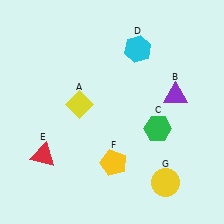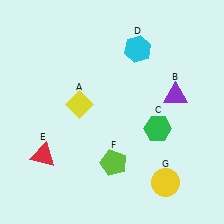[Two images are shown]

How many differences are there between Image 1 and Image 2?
There is 1 difference between the two images.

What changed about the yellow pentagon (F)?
In Image 1, F is yellow. In Image 2, it changed to lime.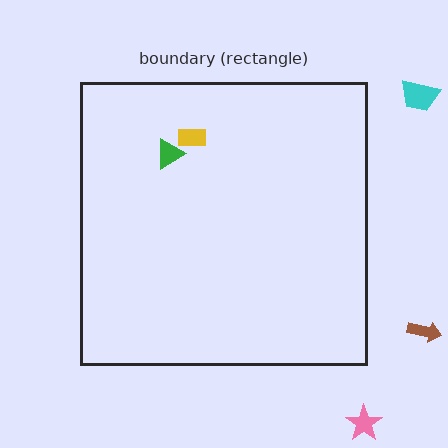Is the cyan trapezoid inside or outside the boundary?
Outside.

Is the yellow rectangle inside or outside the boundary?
Inside.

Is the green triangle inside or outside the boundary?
Inside.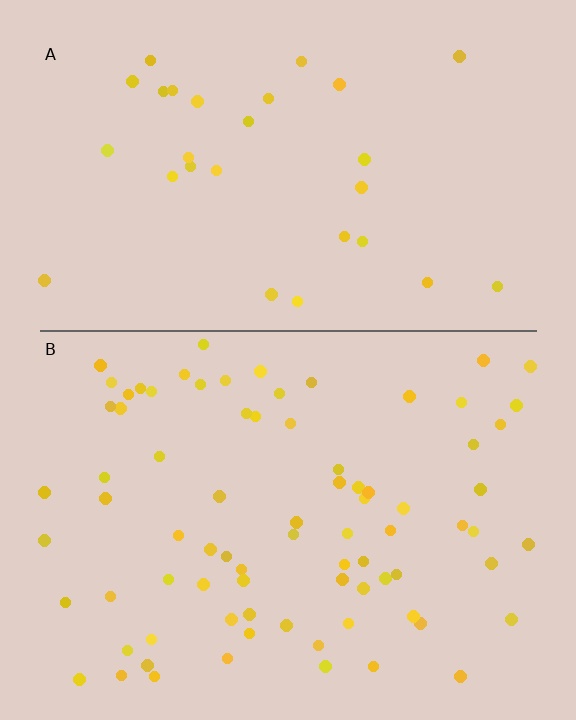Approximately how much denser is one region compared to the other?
Approximately 2.7× — region B over region A.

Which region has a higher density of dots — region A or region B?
B (the bottom).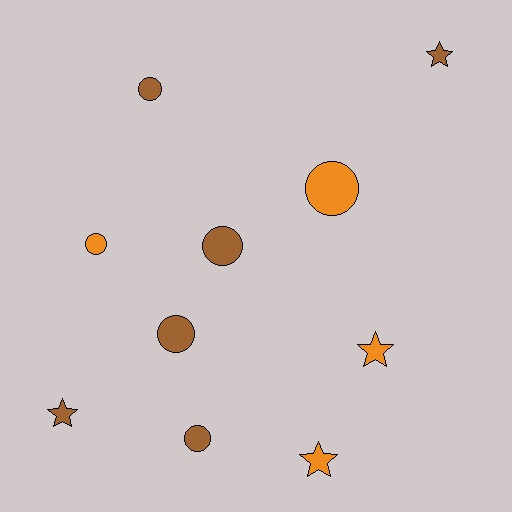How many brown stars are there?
There are 2 brown stars.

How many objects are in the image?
There are 10 objects.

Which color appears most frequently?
Brown, with 6 objects.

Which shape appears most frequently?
Circle, with 6 objects.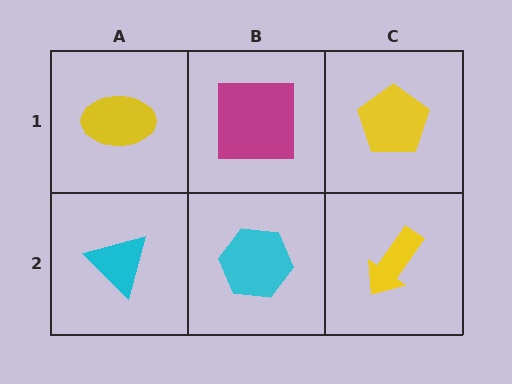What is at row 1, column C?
A yellow pentagon.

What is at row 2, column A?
A cyan triangle.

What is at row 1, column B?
A magenta square.